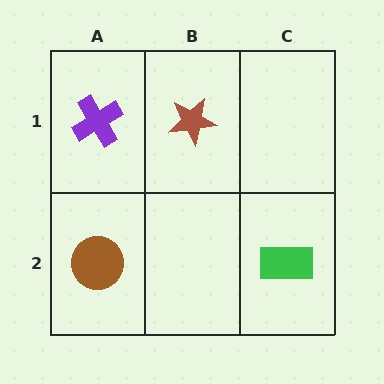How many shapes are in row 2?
2 shapes.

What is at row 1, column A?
A purple cross.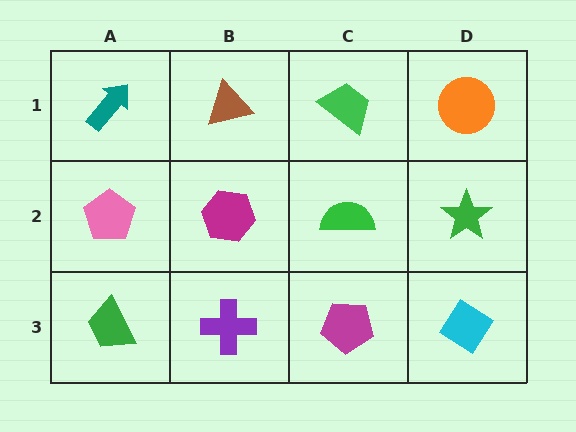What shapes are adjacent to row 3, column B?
A magenta hexagon (row 2, column B), a green trapezoid (row 3, column A), a magenta pentagon (row 3, column C).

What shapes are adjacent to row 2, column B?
A brown triangle (row 1, column B), a purple cross (row 3, column B), a pink pentagon (row 2, column A), a green semicircle (row 2, column C).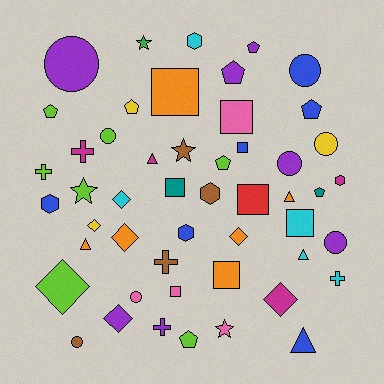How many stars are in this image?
There are 4 stars.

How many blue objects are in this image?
There are 6 blue objects.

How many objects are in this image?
There are 50 objects.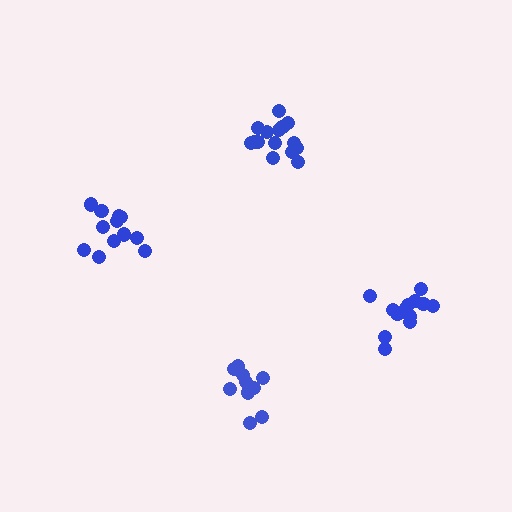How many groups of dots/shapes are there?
There are 4 groups.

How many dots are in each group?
Group 1: 12 dots, Group 2: 11 dots, Group 3: 13 dots, Group 4: 15 dots (51 total).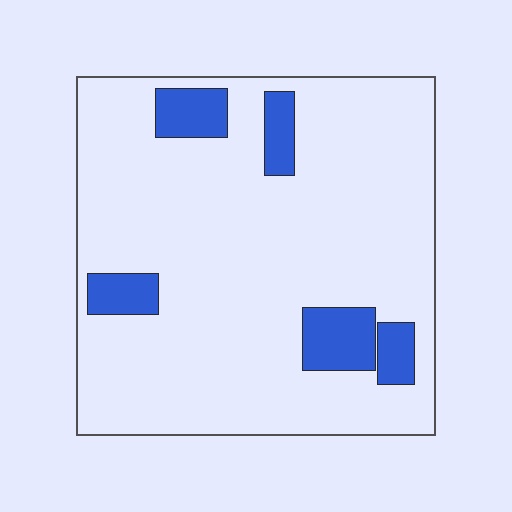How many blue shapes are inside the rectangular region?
5.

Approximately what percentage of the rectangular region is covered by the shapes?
Approximately 15%.